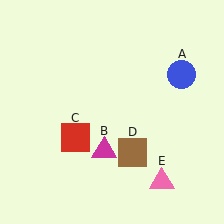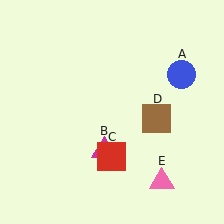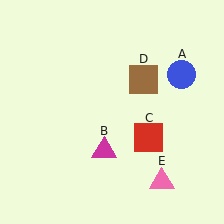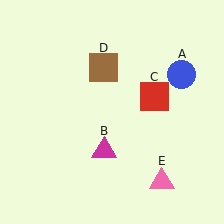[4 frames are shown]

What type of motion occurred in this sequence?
The red square (object C), brown square (object D) rotated counterclockwise around the center of the scene.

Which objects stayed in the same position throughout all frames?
Blue circle (object A) and magenta triangle (object B) and pink triangle (object E) remained stationary.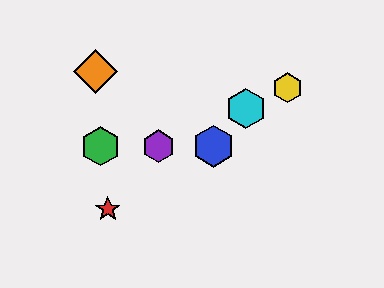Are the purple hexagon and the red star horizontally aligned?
No, the purple hexagon is at y≈146 and the red star is at y≈209.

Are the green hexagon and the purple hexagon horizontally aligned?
Yes, both are at y≈146.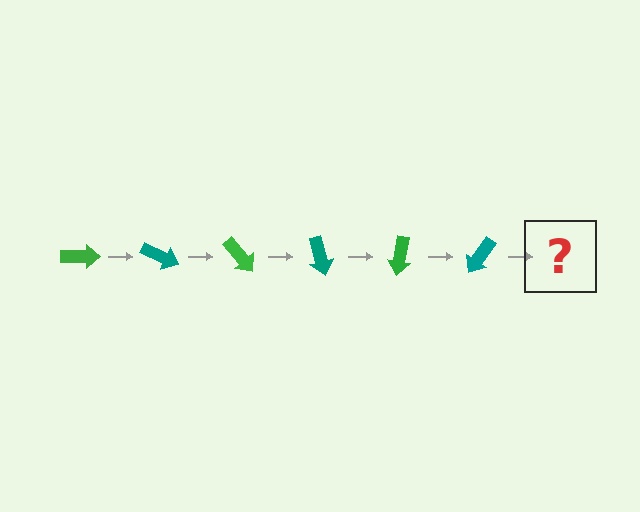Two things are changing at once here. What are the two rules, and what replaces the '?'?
The two rules are that it rotates 25 degrees each step and the color cycles through green and teal. The '?' should be a green arrow, rotated 150 degrees from the start.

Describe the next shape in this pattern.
It should be a green arrow, rotated 150 degrees from the start.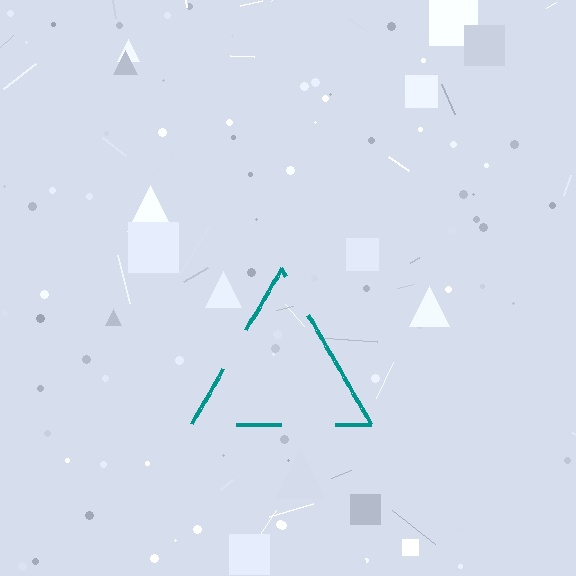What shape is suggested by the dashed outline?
The dashed outline suggests a triangle.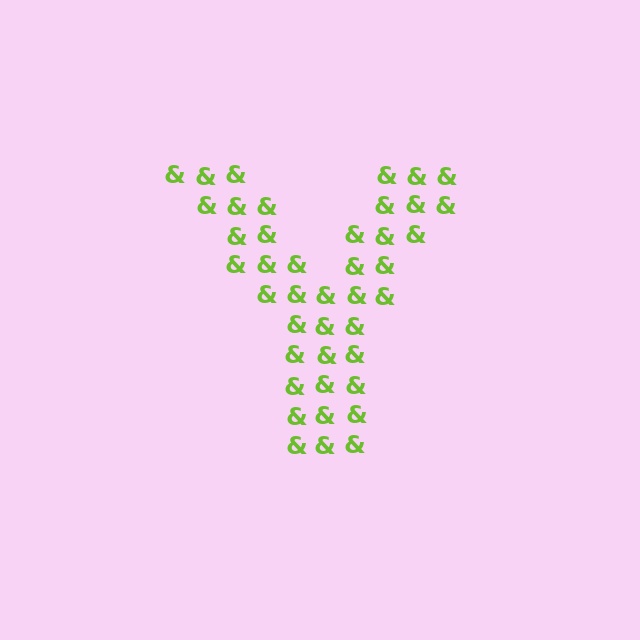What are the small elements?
The small elements are ampersands.